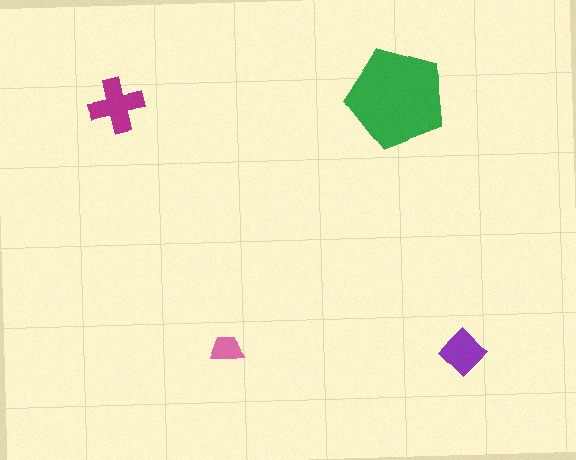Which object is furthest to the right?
The purple diamond is rightmost.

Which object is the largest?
The green pentagon.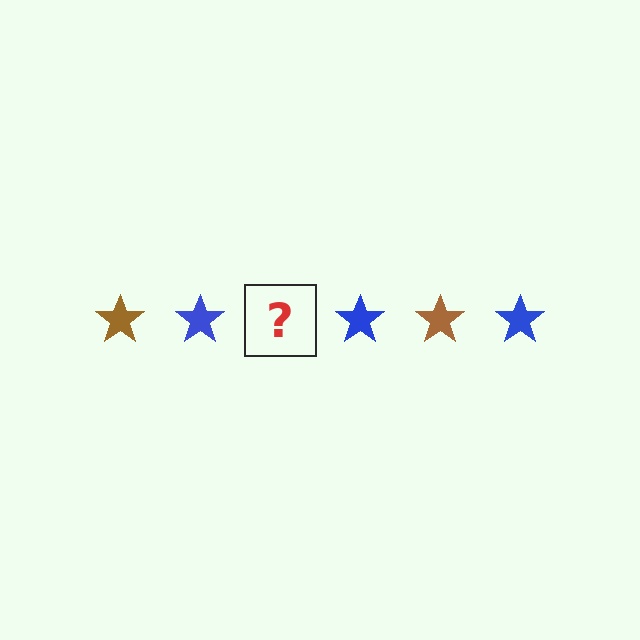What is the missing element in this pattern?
The missing element is a brown star.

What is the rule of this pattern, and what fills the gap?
The rule is that the pattern cycles through brown, blue stars. The gap should be filled with a brown star.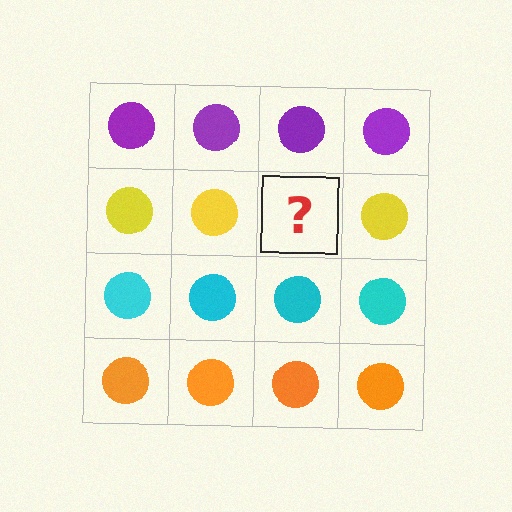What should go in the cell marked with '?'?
The missing cell should contain a yellow circle.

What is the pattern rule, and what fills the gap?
The rule is that each row has a consistent color. The gap should be filled with a yellow circle.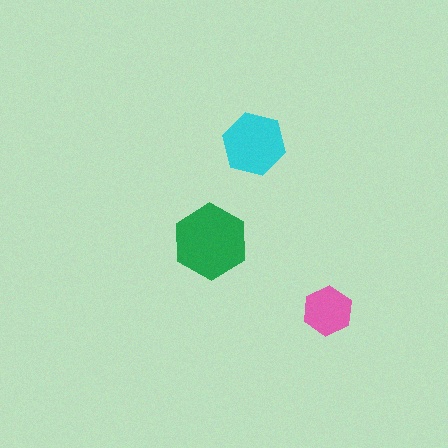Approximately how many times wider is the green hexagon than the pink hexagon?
About 1.5 times wider.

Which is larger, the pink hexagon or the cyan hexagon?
The cyan one.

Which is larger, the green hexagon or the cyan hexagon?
The green one.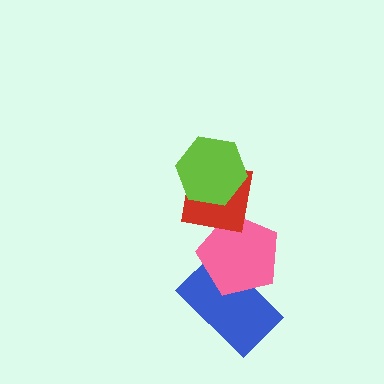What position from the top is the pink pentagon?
The pink pentagon is 3rd from the top.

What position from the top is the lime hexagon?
The lime hexagon is 1st from the top.